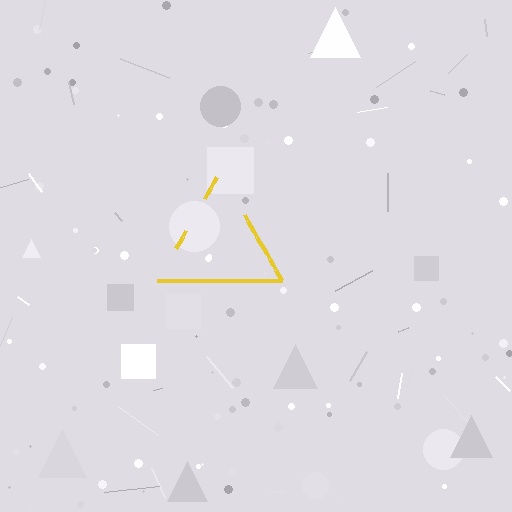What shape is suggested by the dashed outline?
The dashed outline suggests a triangle.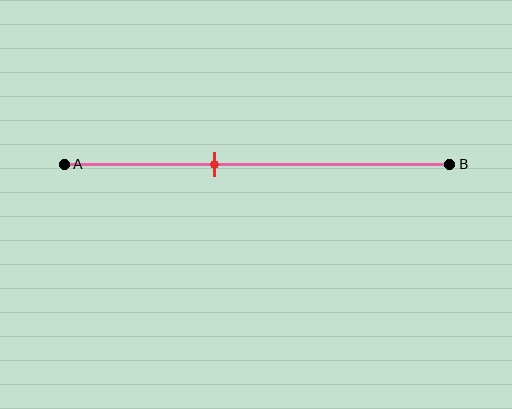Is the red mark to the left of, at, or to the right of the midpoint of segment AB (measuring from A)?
The red mark is to the left of the midpoint of segment AB.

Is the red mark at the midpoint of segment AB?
No, the mark is at about 40% from A, not at the 50% midpoint.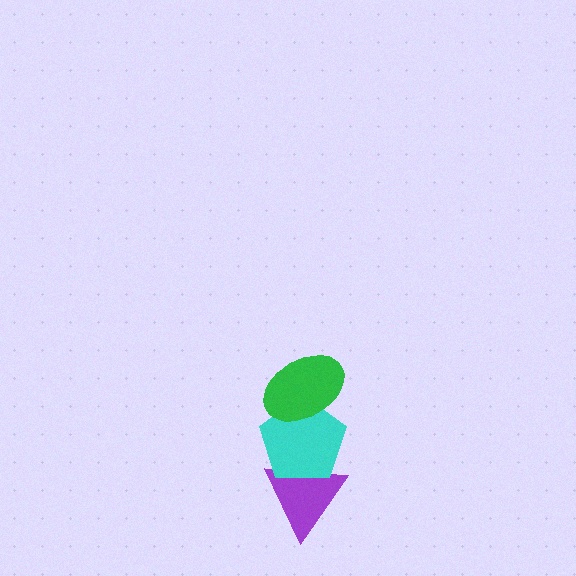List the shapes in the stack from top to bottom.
From top to bottom: the green ellipse, the cyan pentagon, the purple triangle.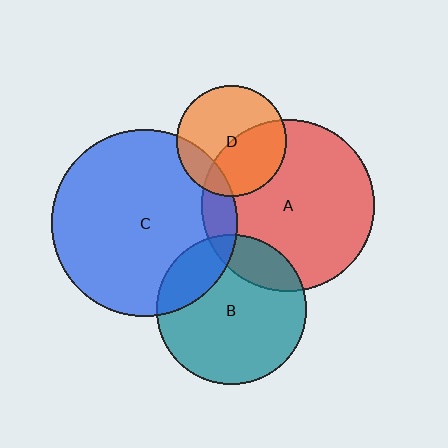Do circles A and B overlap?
Yes.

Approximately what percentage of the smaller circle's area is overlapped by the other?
Approximately 20%.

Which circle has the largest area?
Circle C (blue).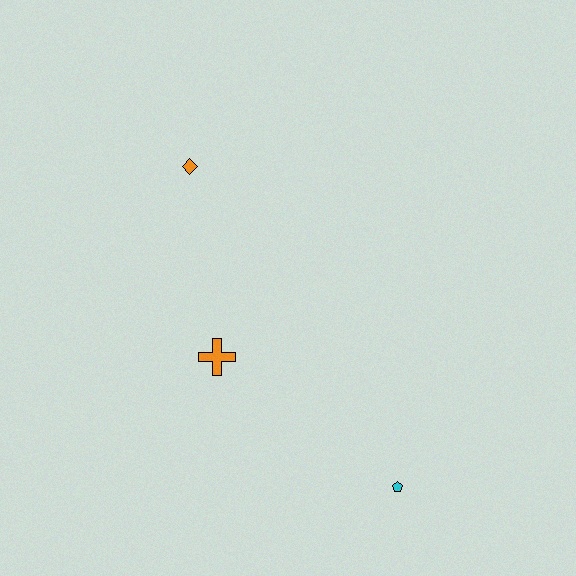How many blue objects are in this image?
There are no blue objects.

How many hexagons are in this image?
There are no hexagons.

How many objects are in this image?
There are 3 objects.